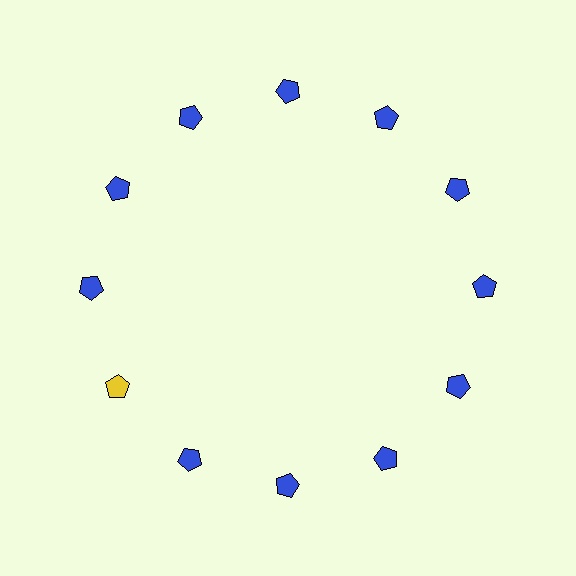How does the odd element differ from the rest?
It has a different color: yellow instead of blue.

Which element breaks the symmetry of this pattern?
The yellow pentagon at roughly the 8 o'clock position breaks the symmetry. All other shapes are blue pentagons.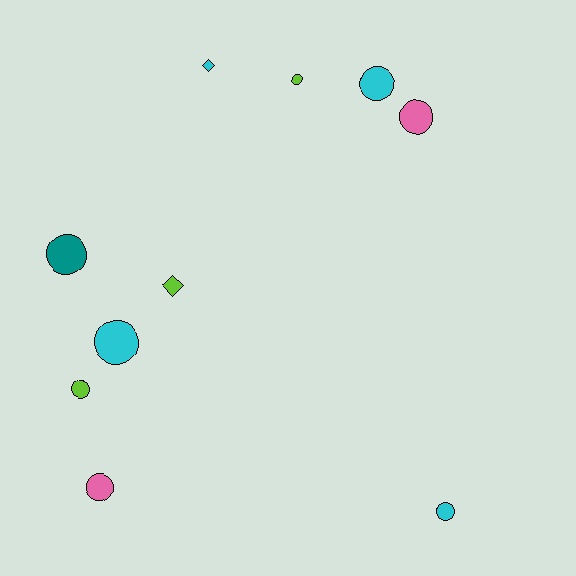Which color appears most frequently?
Cyan, with 4 objects.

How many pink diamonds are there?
There are no pink diamonds.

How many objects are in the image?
There are 10 objects.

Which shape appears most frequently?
Circle, with 8 objects.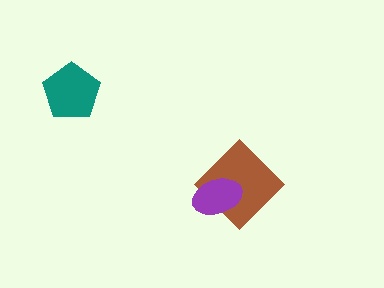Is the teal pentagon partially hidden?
No, no other shape covers it.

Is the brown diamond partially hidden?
Yes, it is partially covered by another shape.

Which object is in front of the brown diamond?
The purple ellipse is in front of the brown diamond.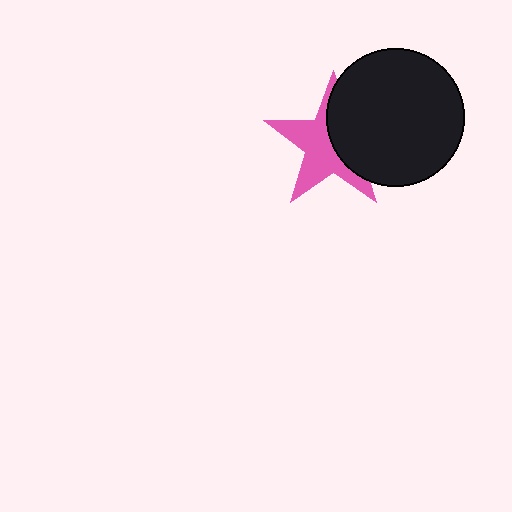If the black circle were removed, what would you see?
You would see the complete pink star.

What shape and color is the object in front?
The object in front is a black circle.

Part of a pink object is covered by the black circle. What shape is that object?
It is a star.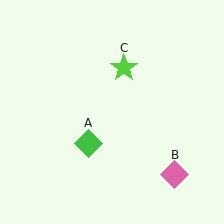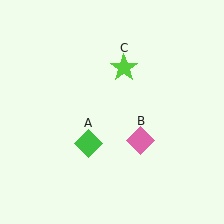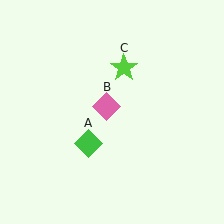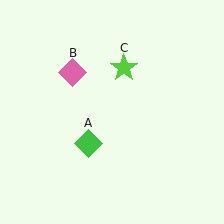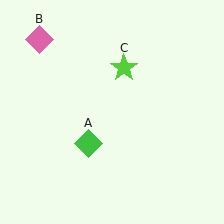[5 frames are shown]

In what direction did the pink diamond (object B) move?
The pink diamond (object B) moved up and to the left.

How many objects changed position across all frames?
1 object changed position: pink diamond (object B).